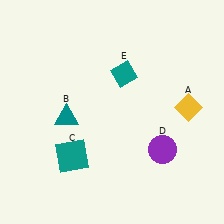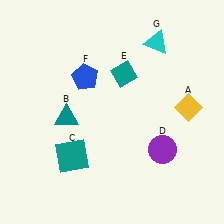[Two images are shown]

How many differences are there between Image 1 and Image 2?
There are 2 differences between the two images.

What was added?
A blue pentagon (F), a cyan triangle (G) were added in Image 2.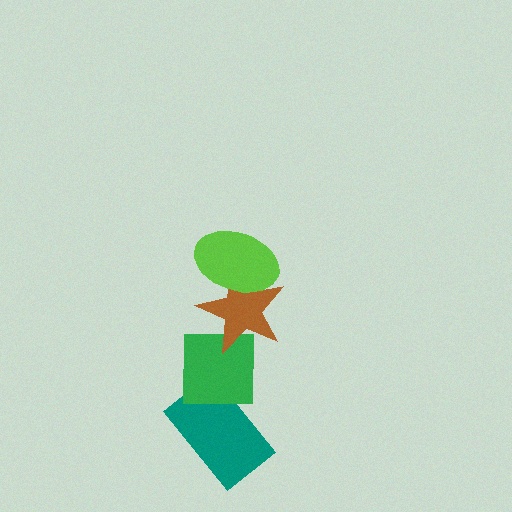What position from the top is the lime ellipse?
The lime ellipse is 1st from the top.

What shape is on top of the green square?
The brown star is on top of the green square.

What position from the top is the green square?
The green square is 3rd from the top.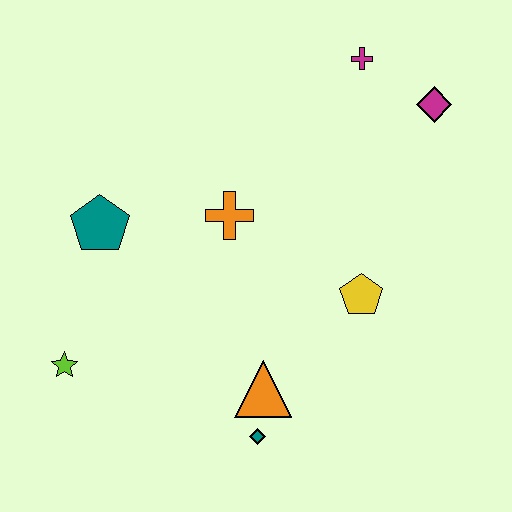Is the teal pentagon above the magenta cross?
No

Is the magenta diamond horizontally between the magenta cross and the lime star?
No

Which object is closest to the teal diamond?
The orange triangle is closest to the teal diamond.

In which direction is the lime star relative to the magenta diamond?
The lime star is to the left of the magenta diamond.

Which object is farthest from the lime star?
The magenta diamond is farthest from the lime star.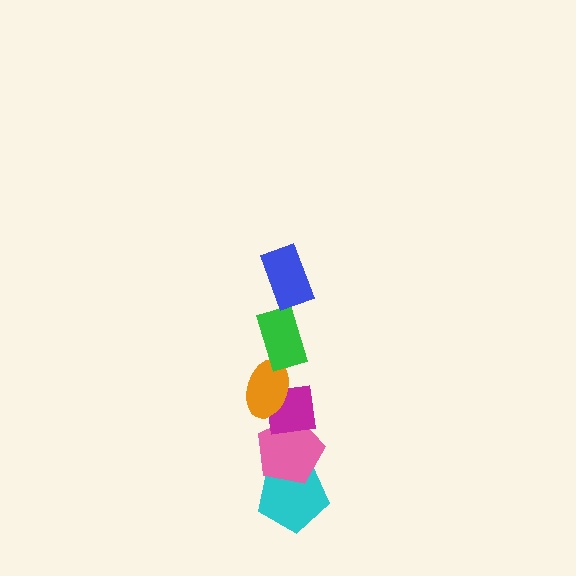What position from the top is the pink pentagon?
The pink pentagon is 5th from the top.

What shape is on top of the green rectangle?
The blue rectangle is on top of the green rectangle.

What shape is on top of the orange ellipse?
The green rectangle is on top of the orange ellipse.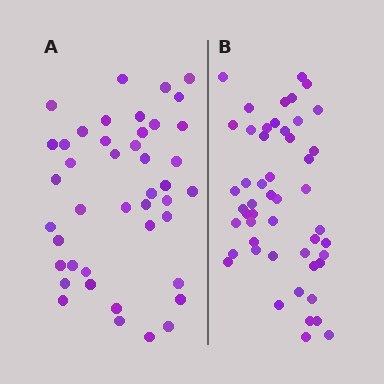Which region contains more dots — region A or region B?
Region B (the right region) has more dots.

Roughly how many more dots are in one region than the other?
Region B has roughly 8 or so more dots than region A.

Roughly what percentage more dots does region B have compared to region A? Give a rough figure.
About 15% more.